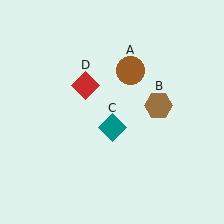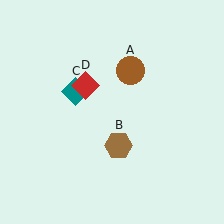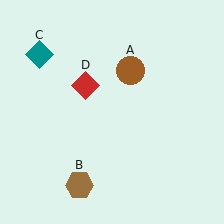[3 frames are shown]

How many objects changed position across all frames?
2 objects changed position: brown hexagon (object B), teal diamond (object C).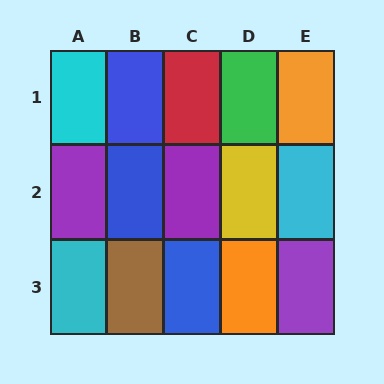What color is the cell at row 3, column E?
Purple.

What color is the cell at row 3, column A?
Cyan.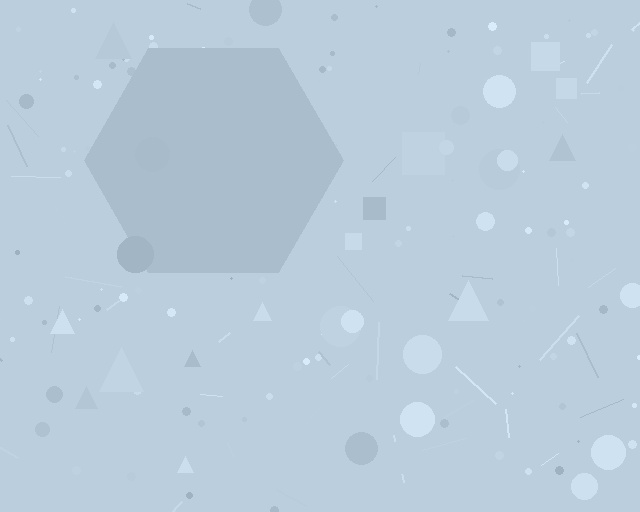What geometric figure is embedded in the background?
A hexagon is embedded in the background.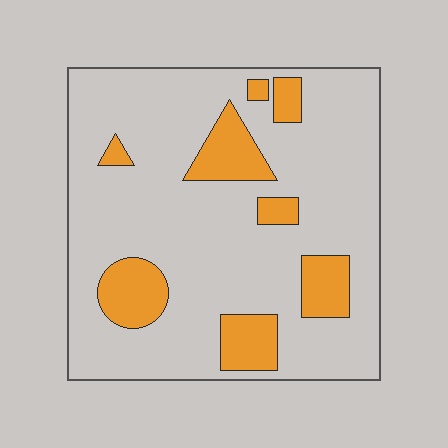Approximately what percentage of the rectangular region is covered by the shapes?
Approximately 20%.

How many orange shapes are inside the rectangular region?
8.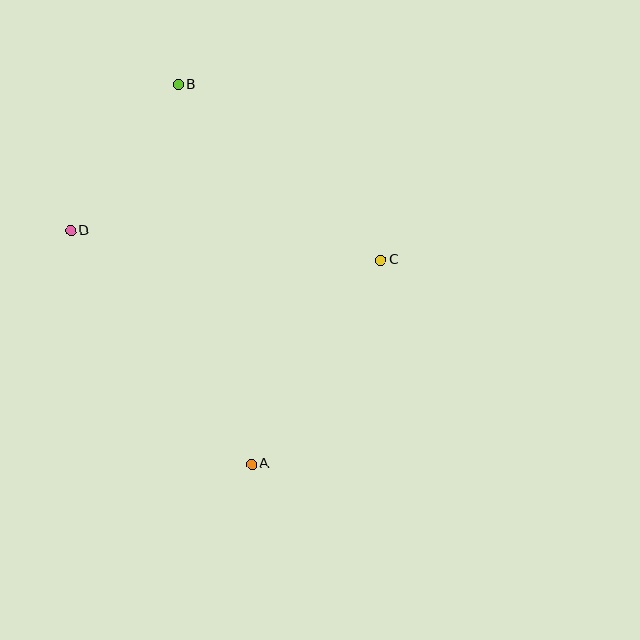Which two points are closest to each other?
Points B and D are closest to each other.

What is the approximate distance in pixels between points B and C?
The distance between B and C is approximately 268 pixels.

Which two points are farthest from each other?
Points A and B are farthest from each other.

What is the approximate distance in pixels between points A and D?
The distance between A and D is approximately 295 pixels.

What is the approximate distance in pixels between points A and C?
The distance between A and C is approximately 241 pixels.